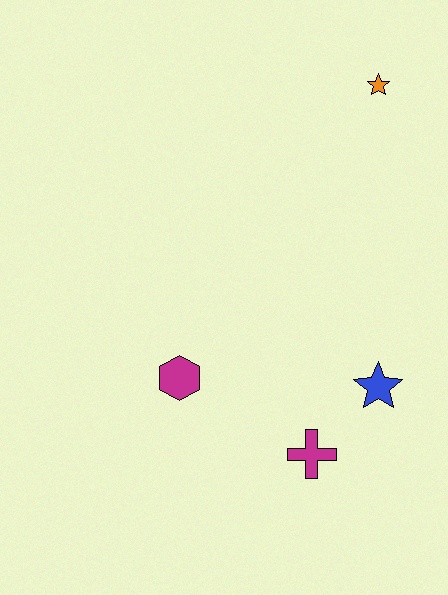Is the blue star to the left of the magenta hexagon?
No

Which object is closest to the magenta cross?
The blue star is closest to the magenta cross.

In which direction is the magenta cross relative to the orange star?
The magenta cross is below the orange star.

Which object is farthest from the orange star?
The magenta cross is farthest from the orange star.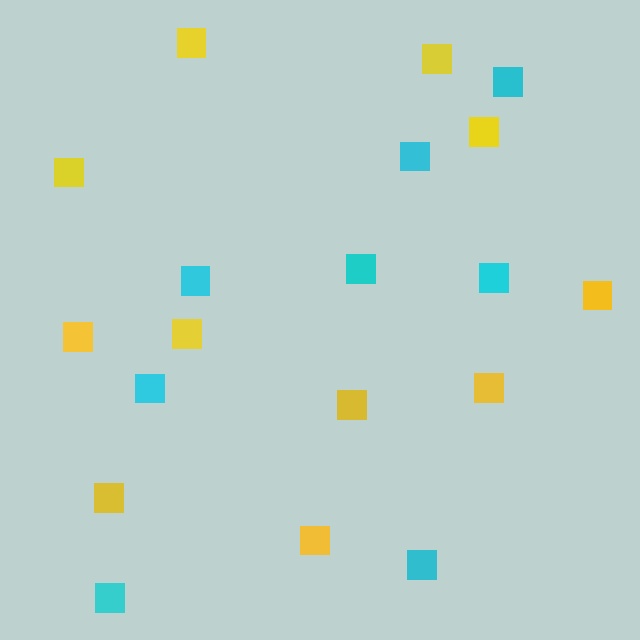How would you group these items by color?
There are 2 groups: one group of cyan squares (8) and one group of yellow squares (11).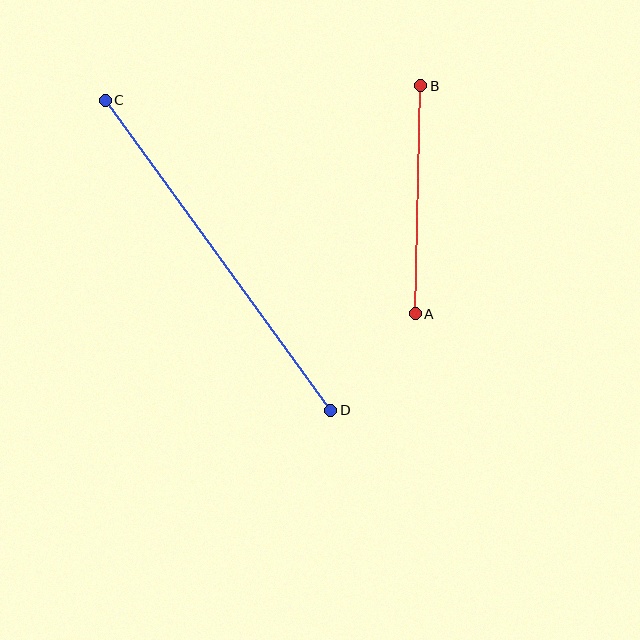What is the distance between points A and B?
The distance is approximately 228 pixels.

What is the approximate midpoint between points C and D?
The midpoint is at approximately (218, 255) pixels.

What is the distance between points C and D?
The distance is approximately 383 pixels.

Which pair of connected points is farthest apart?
Points C and D are farthest apart.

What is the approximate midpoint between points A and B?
The midpoint is at approximately (418, 200) pixels.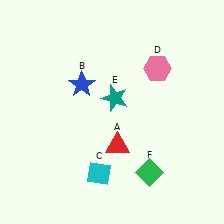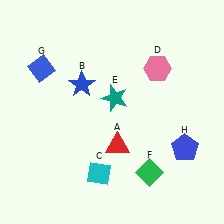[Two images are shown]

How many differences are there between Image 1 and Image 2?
There are 2 differences between the two images.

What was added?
A blue diamond (G), a blue pentagon (H) were added in Image 2.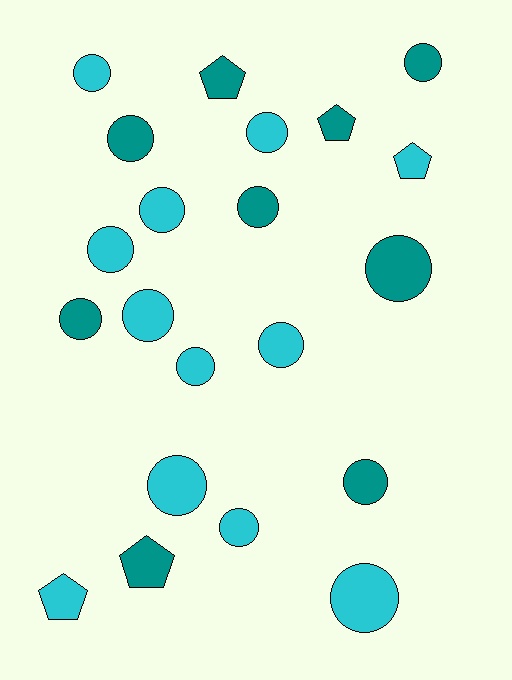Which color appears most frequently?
Cyan, with 12 objects.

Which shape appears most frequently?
Circle, with 16 objects.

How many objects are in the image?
There are 21 objects.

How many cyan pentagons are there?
There are 2 cyan pentagons.